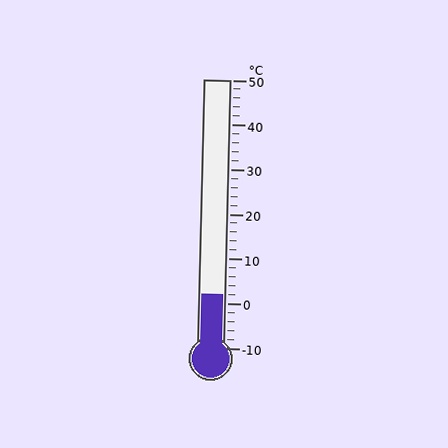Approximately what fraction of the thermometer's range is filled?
The thermometer is filled to approximately 20% of its range.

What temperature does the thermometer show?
The thermometer shows approximately 2°C.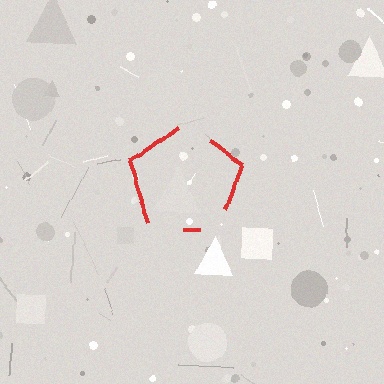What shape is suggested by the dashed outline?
The dashed outline suggests a pentagon.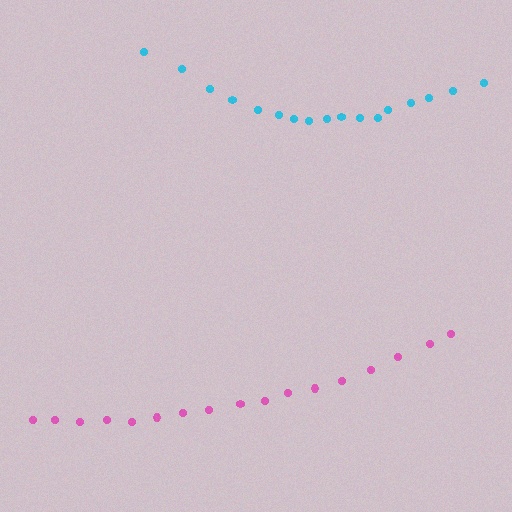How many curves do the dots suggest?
There are 2 distinct paths.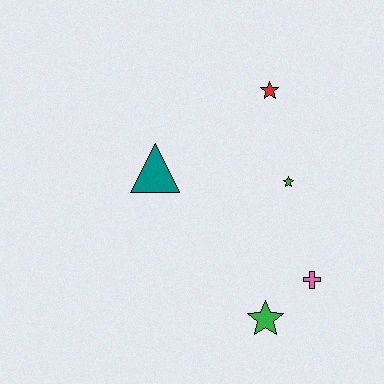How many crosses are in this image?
There is 1 cross.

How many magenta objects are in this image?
There are no magenta objects.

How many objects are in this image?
There are 5 objects.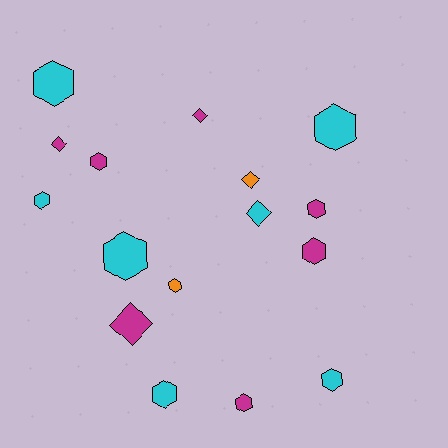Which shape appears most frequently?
Hexagon, with 11 objects.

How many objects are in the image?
There are 16 objects.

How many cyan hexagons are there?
There are 6 cyan hexagons.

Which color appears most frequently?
Magenta, with 7 objects.